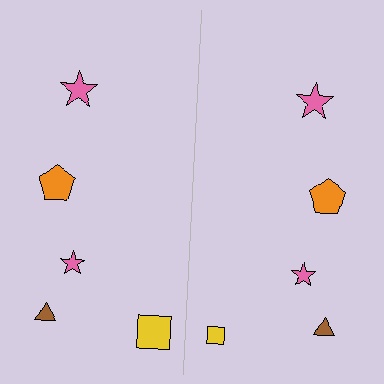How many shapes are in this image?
There are 10 shapes in this image.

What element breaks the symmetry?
The yellow square on the right side has a different size than its mirror counterpart.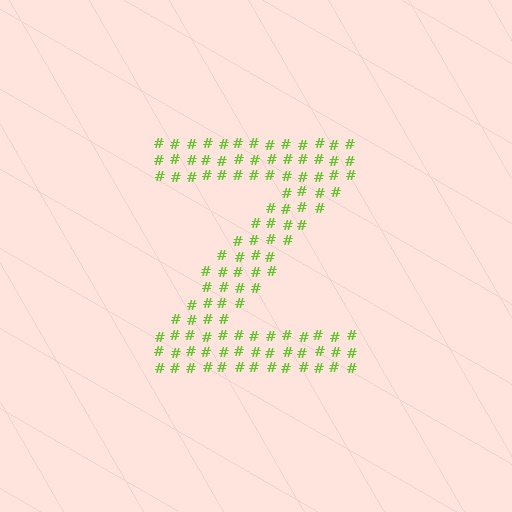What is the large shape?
The large shape is the letter Z.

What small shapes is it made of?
It is made of small hash symbols.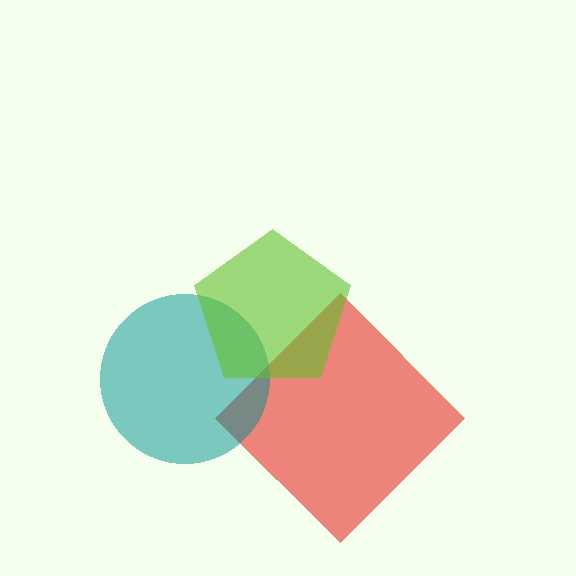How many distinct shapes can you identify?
There are 3 distinct shapes: a red diamond, a teal circle, a lime pentagon.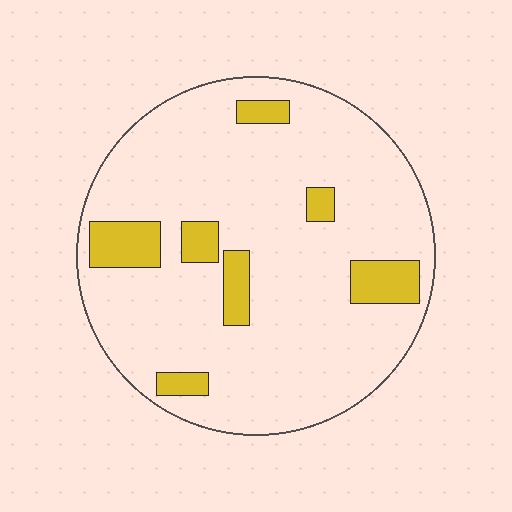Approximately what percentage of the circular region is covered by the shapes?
Approximately 15%.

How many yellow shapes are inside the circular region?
7.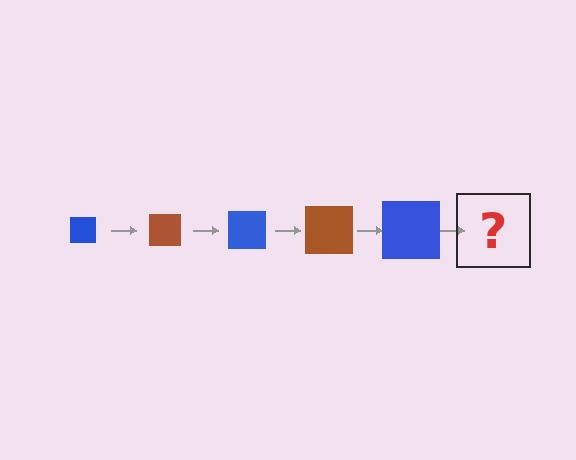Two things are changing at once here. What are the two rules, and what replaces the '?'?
The two rules are that the square grows larger each step and the color cycles through blue and brown. The '?' should be a brown square, larger than the previous one.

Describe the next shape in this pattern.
It should be a brown square, larger than the previous one.